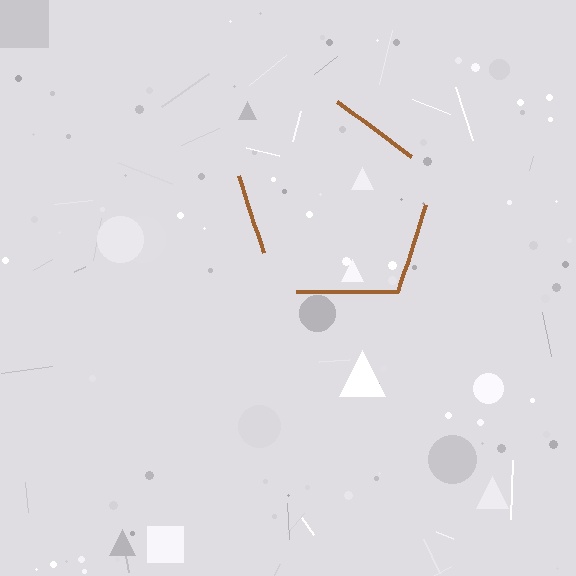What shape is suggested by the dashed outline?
The dashed outline suggests a pentagon.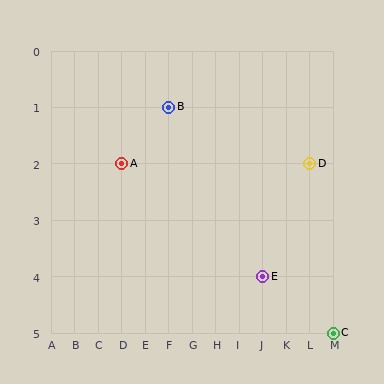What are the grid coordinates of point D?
Point D is at grid coordinates (L, 2).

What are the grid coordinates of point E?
Point E is at grid coordinates (J, 4).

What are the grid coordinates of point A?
Point A is at grid coordinates (D, 2).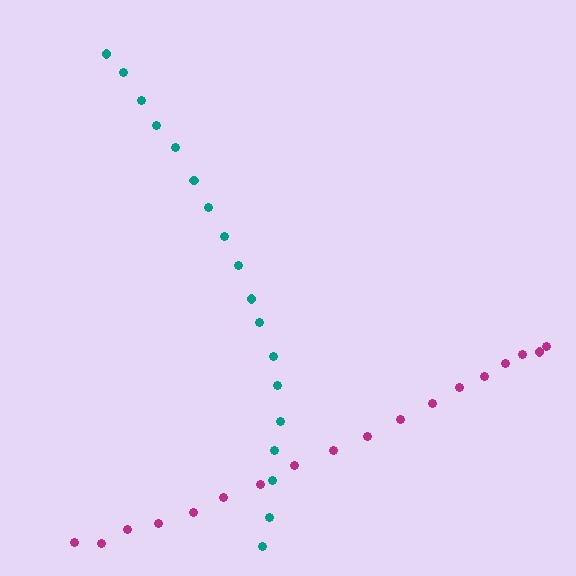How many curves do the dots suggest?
There are 2 distinct paths.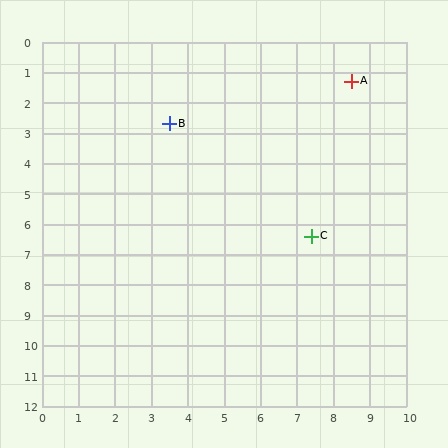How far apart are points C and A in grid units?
Points C and A are about 5.2 grid units apart.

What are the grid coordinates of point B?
Point B is at approximately (3.5, 2.7).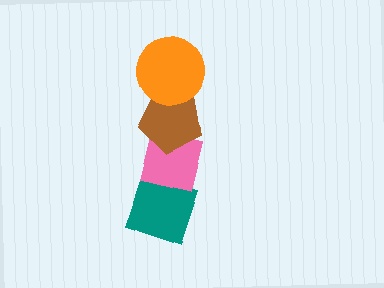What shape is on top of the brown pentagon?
The orange circle is on top of the brown pentagon.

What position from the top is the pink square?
The pink square is 3rd from the top.